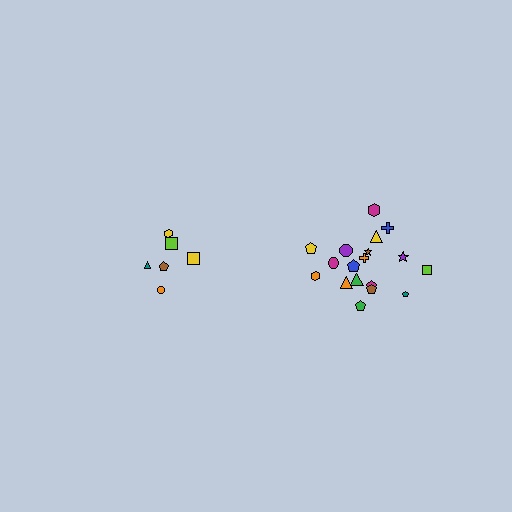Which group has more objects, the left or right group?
The right group.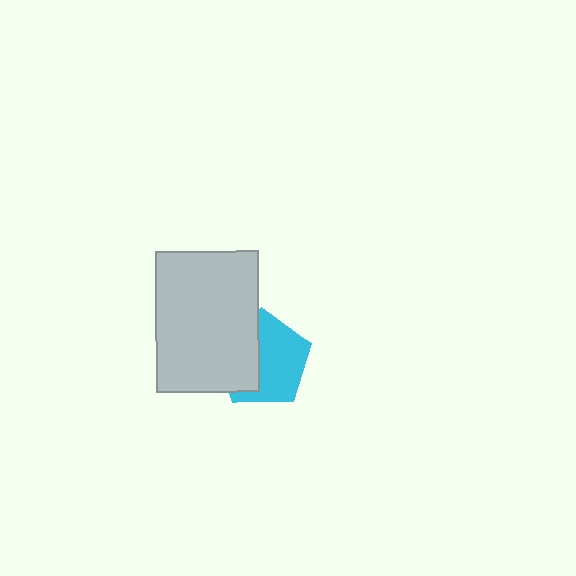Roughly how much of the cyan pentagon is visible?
About half of it is visible (roughly 58%).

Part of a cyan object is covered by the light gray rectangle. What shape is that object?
It is a pentagon.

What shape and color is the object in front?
The object in front is a light gray rectangle.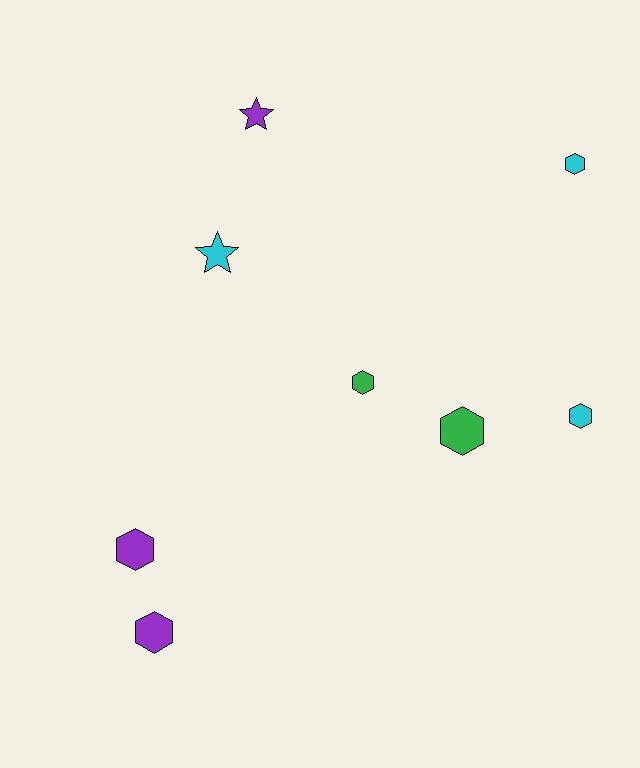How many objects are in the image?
There are 8 objects.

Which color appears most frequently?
Purple, with 3 objects.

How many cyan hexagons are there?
There are 2 cyan hexagons.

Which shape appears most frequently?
Hexagon, with 6 objects.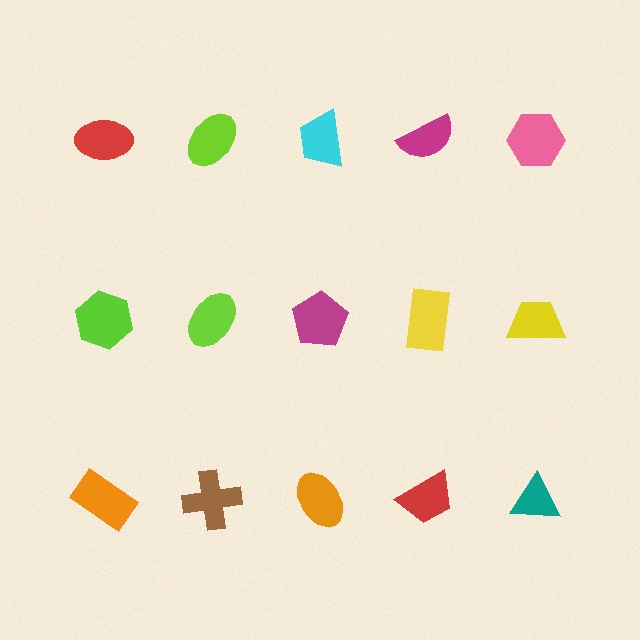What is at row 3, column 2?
A brown cross.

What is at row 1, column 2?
A lime ellipse.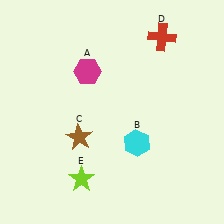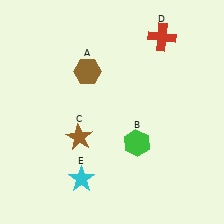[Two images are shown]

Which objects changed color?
A changed from magenta to brown. B changed from cyan to green. E changed from lime to cyan.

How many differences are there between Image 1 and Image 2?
There are 3 differences between the two images.